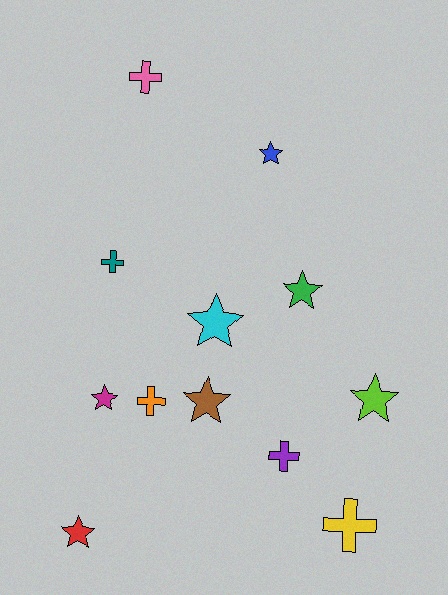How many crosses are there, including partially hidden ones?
There are 5 crosses.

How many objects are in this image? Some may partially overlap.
There are 12 objects.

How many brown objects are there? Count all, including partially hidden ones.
There is 1 brown object.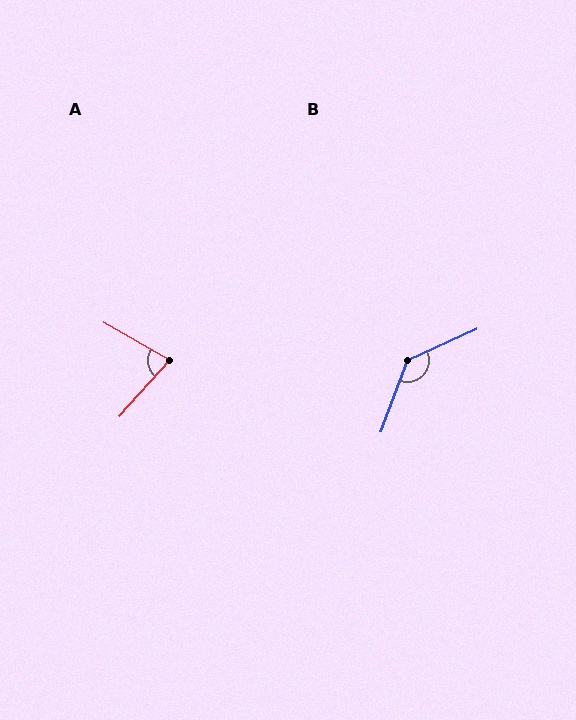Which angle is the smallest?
A, at approximately 78 degrees.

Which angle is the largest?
B, at approximately 135 degrees.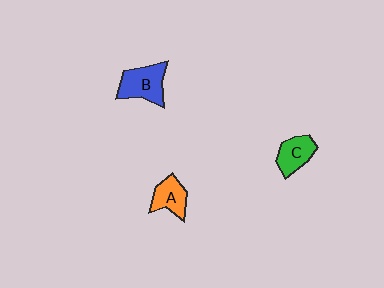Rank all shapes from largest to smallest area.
From largest to smallest: B (blue), C (green), A (orange).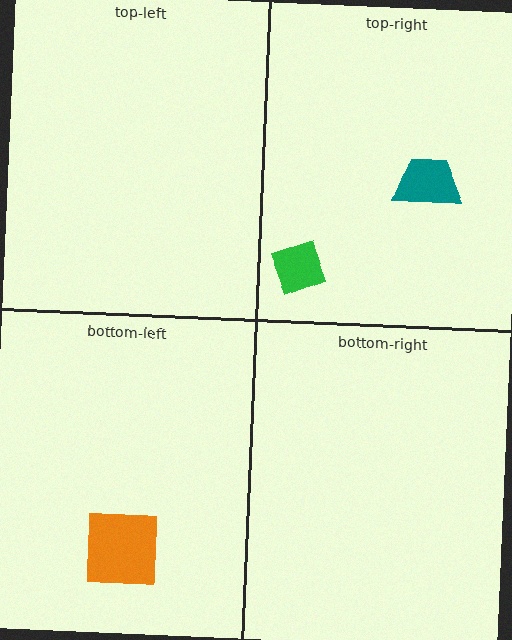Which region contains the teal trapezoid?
The top-right region.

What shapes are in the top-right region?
The teal trapezoid, the green diamond.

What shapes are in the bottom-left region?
The orange square.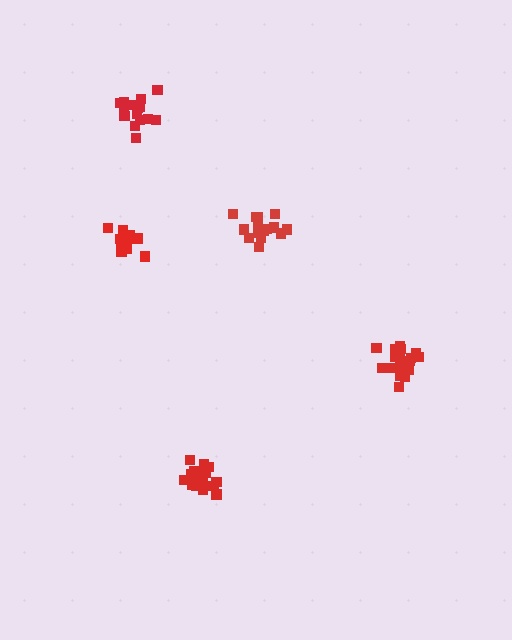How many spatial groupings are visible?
There are 5 spatial groupings.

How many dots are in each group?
Group 1: 15 dots, Group 2: 18 dots, Group 3: 19 dots, Group 4: 15 dots, Group 5: 13 dots (80 total).